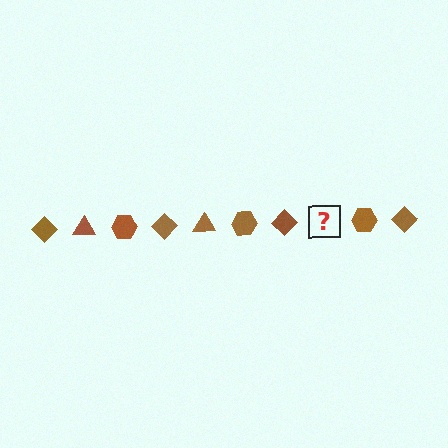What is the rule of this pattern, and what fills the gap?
The rule is that the pattern cycles through diamond, triangle, hexagon shapes in brown. The gap should be filled with a brown triangle.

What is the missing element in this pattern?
The missing element is a brown triangle.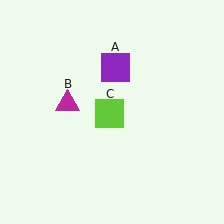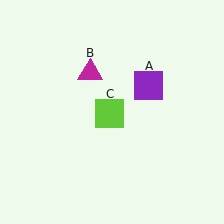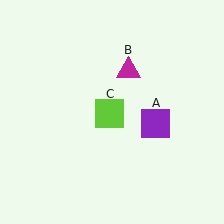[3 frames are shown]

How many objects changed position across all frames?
2 objects changed position: purple square (object A), magenta triangle (object B).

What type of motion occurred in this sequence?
The purple square (object A), magenta triangle (object B) rotated clockwise around the center of the scene.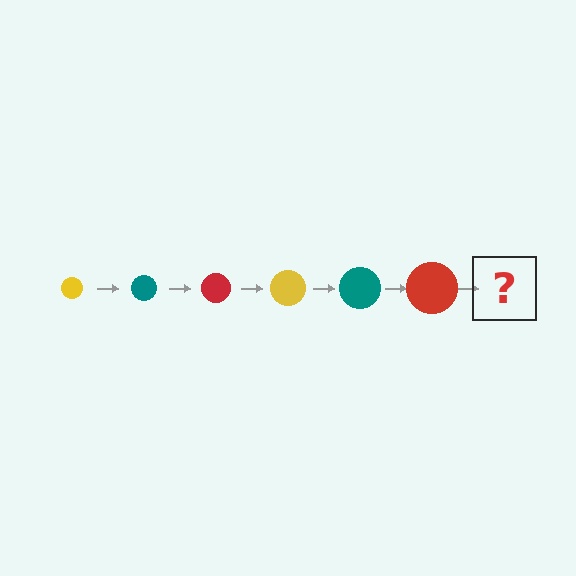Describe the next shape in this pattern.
It should be a yellow circle, larger than the previous one.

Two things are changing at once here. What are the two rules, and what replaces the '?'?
The two rules are that the circle grows larger each step and the color cycles through yellow, teal, and red. The '?' should be a yellow circle, larger than the previous one.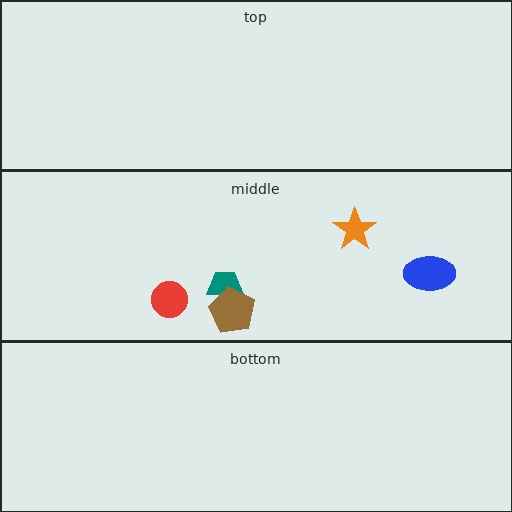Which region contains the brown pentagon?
The middle region.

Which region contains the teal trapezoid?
The middle region.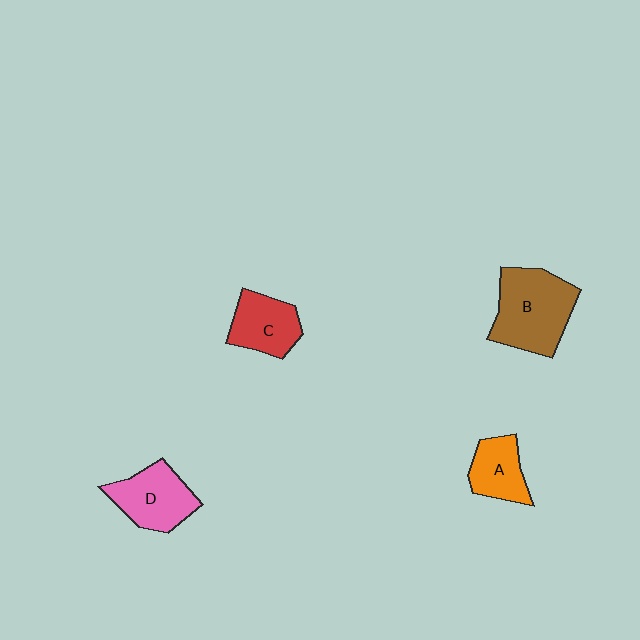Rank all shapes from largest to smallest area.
From largest to smallest: B (brown), D (pink), C (red), A (orange).